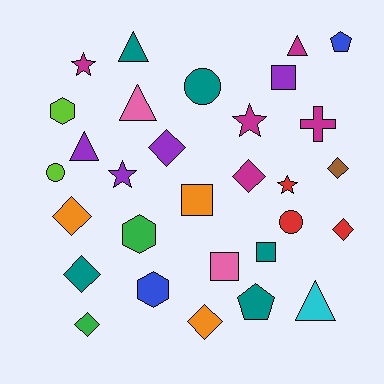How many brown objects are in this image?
There is 1 brown object.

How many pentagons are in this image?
There are 2 pentagons.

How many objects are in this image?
There are 30 objects.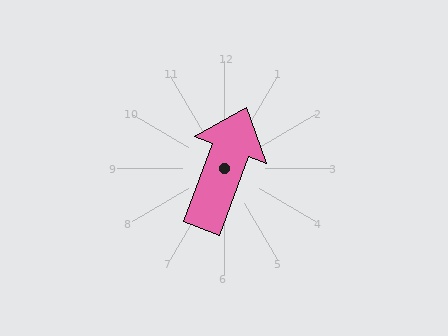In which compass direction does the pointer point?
North.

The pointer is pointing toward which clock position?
Roughly 1 o'clock.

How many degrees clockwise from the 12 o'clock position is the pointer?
Approximately 20 degrees.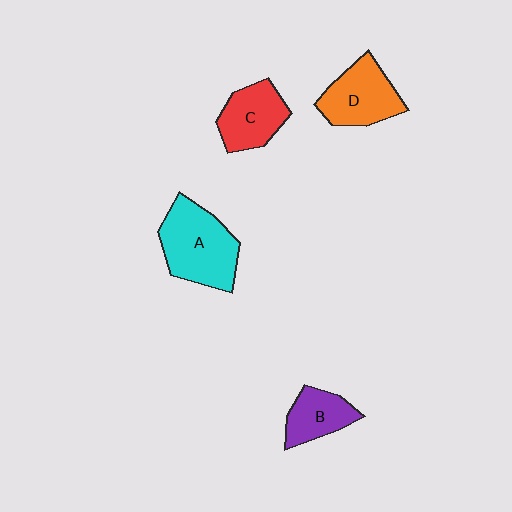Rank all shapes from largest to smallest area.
From largest to smallest: A (cyan), D (orange), C (red), B (purple).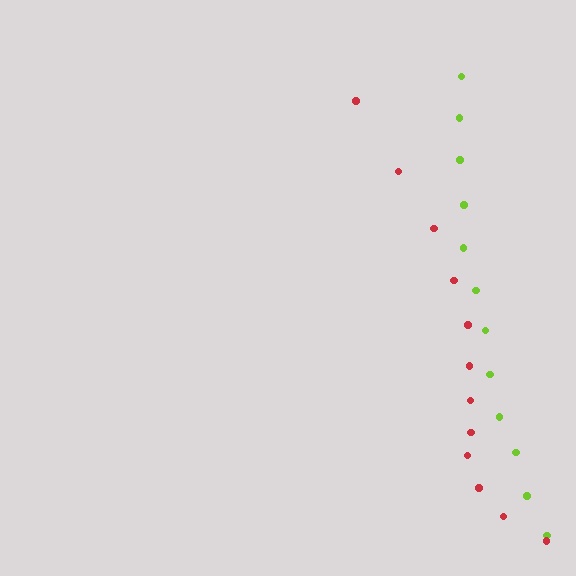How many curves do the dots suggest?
There are 2 distinct paths.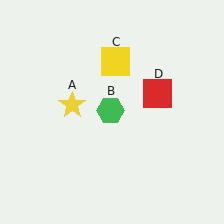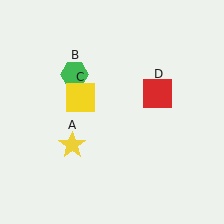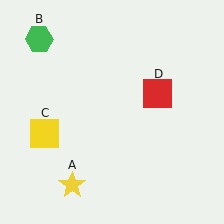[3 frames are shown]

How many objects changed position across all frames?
3 objects changed position: yellow star (object A), green hexagon (object B), yellow square (object C).